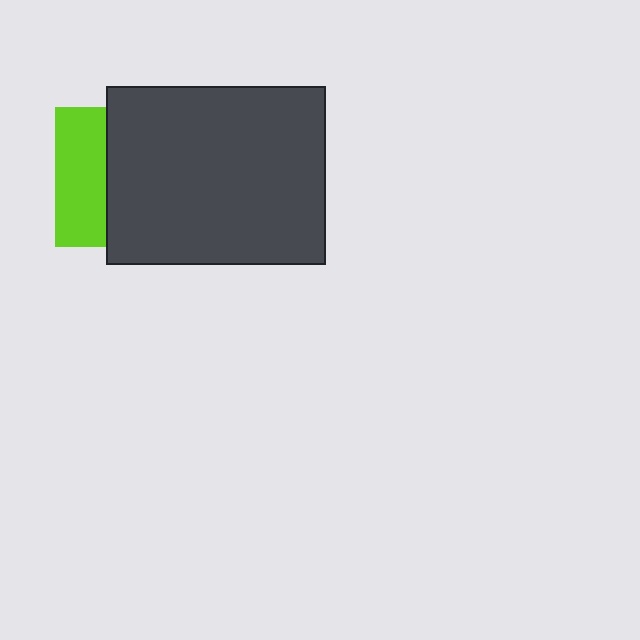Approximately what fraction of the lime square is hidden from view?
Roughly 64% of the lime square is hidden behind the dark gray rectangle.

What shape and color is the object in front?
The object in front is a dark gray rectangle.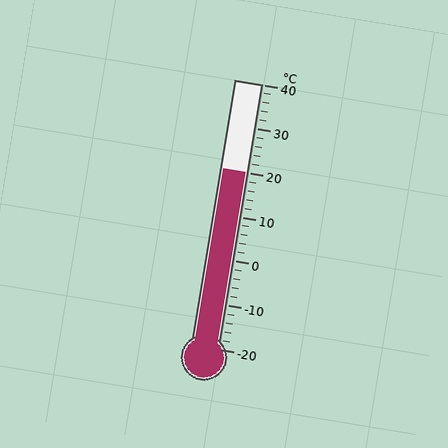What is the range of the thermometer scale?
The thermometer scale ranges from -20°C to 40°C.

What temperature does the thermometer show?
The thermometer shows approximately 20°C.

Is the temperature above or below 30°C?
The temperature is below 30°C.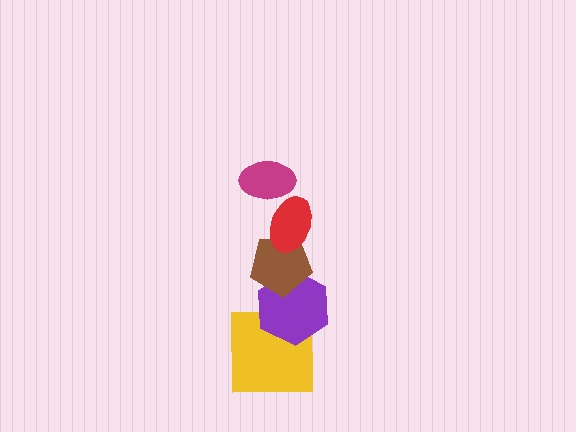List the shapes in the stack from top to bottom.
From top to bottom: the magenta ellipse, the red ellipse, the brown pentagon, the purple hexagon, the yellow square.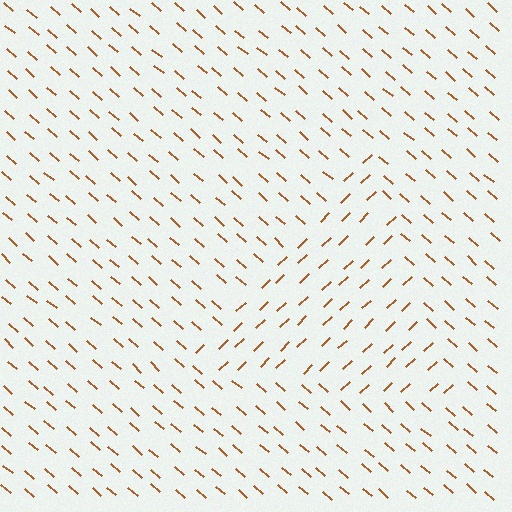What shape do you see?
I see a triangle.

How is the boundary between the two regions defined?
The boundary is defined purely by a change in line orientation (approximately 85 degrees difference). All lines are the same color and thickness.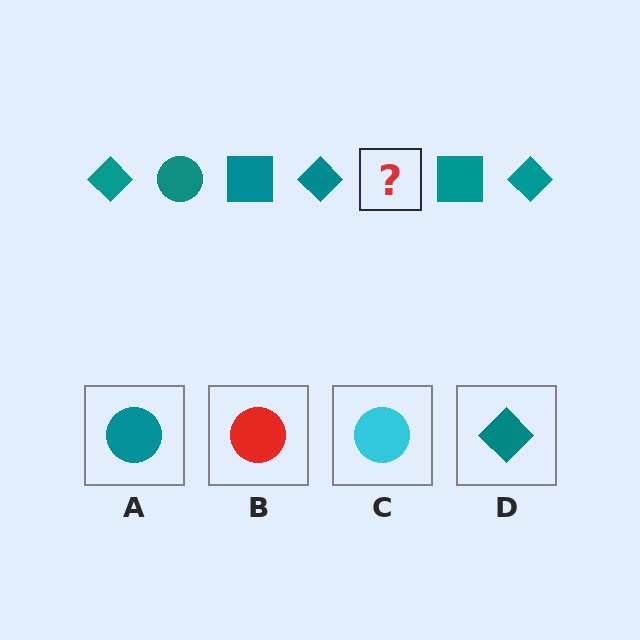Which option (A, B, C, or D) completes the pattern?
A.